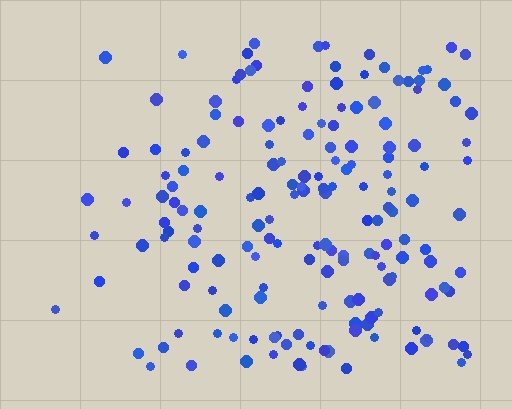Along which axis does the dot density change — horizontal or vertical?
Horizontal.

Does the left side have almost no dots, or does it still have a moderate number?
Still a moderate number, just noticeably fewer than the right.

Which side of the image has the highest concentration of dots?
The right.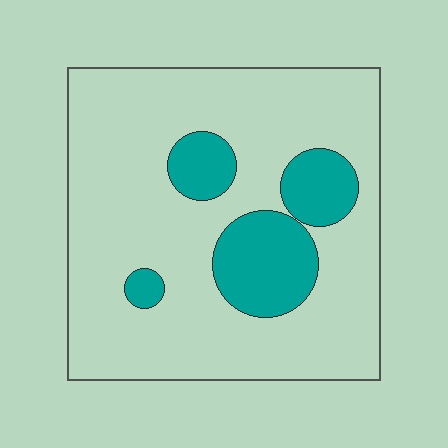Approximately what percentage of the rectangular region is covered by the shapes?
Approximately 20%.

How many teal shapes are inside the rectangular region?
4.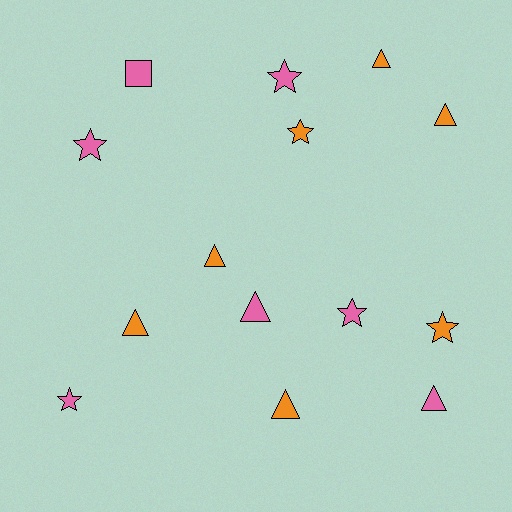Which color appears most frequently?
Orange, with 7 objects.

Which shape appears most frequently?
Triangle, with 7 objects.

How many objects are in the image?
There are 14 objects.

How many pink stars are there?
There are 4 pink stars.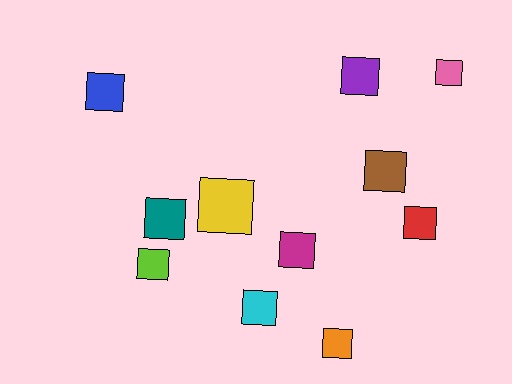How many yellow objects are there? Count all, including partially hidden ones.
There is 1 yellow object.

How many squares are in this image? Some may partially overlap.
There are 11 squares.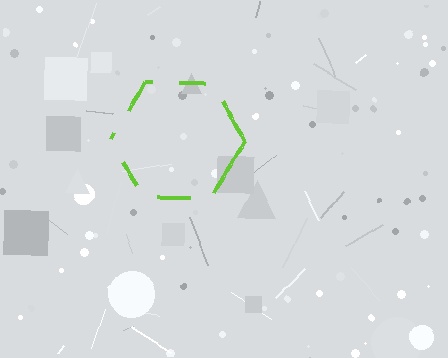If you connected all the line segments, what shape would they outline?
They would outline a hexagon.